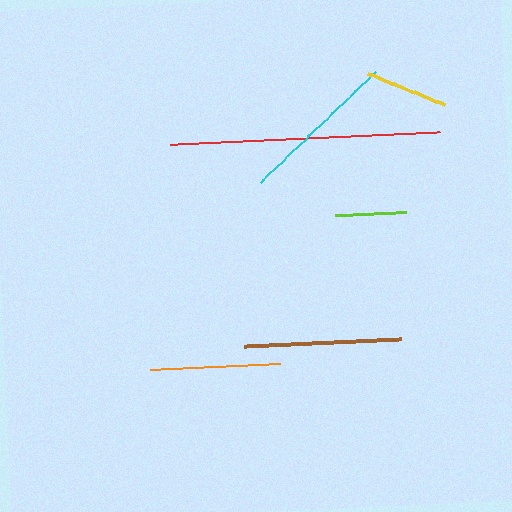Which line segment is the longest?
The red line is the longest at approximately 269 pixels.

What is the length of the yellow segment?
The yellow segment is approximately 83 pixels long.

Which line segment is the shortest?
The lime line is the shortest at approximately 72 pixels.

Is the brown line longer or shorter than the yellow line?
The brown line is longer than the yellow line.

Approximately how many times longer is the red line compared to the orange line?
The red line is approximately 2.1 times the length of the orange line.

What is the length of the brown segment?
The brown segment is approximately 157 pixels long.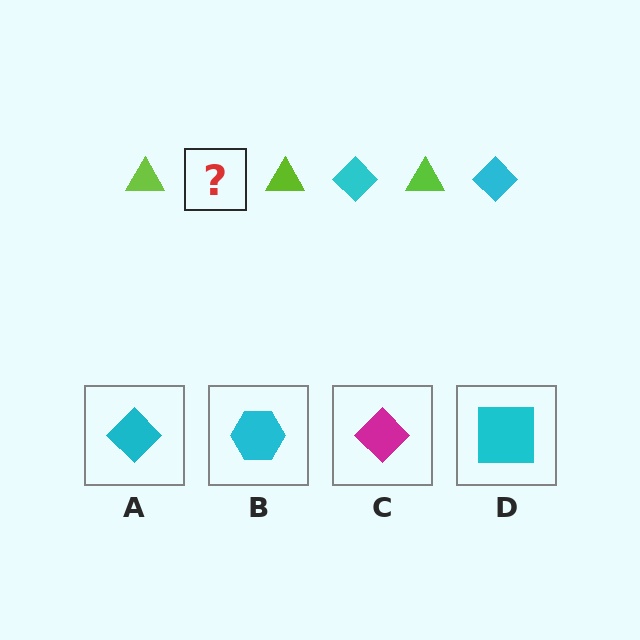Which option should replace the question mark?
Option A.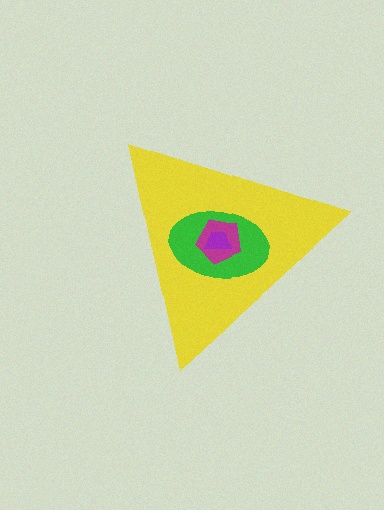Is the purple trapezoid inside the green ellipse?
Yes.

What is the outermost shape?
The yellow triangle.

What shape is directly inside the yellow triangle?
The green ellipse.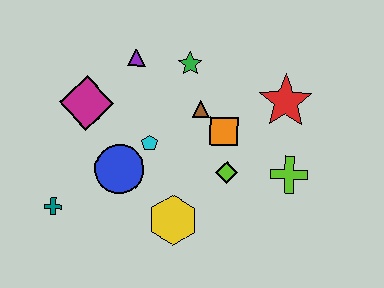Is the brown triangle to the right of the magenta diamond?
Yes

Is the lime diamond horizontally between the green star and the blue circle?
No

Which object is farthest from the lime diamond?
The teal cross is farthest from the lime diamond.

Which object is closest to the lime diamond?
The orange square is closest to the lime diamond.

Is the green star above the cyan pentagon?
Yes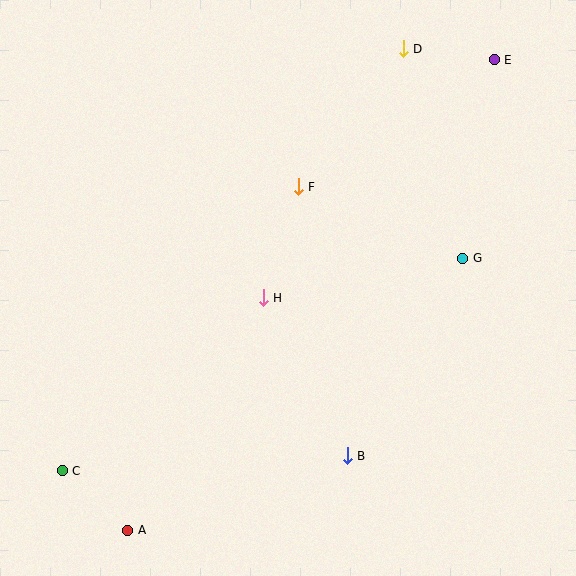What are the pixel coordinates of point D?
Point D is at (403, 49).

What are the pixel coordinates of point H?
Point H is at (263, 298).